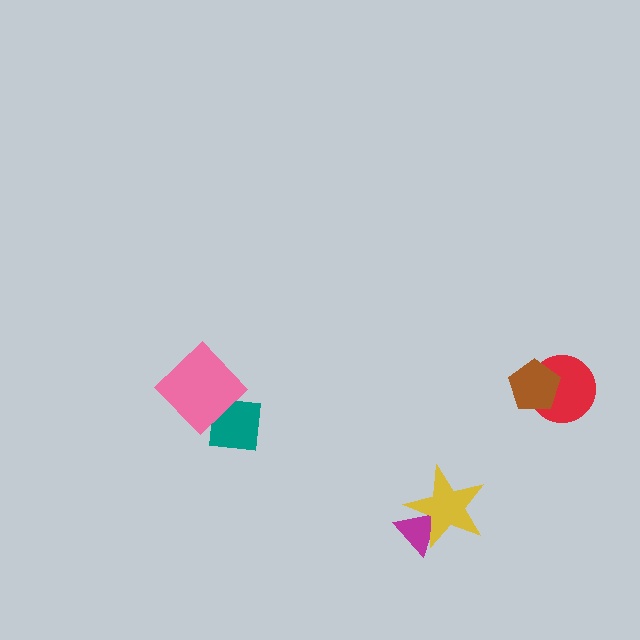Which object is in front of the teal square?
The pink diamond is in front of the teal square.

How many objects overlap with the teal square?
1 object overlaps with the teal square.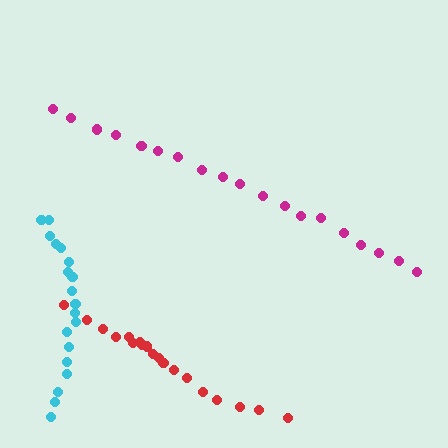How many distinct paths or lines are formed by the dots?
There are 3 distinct paths.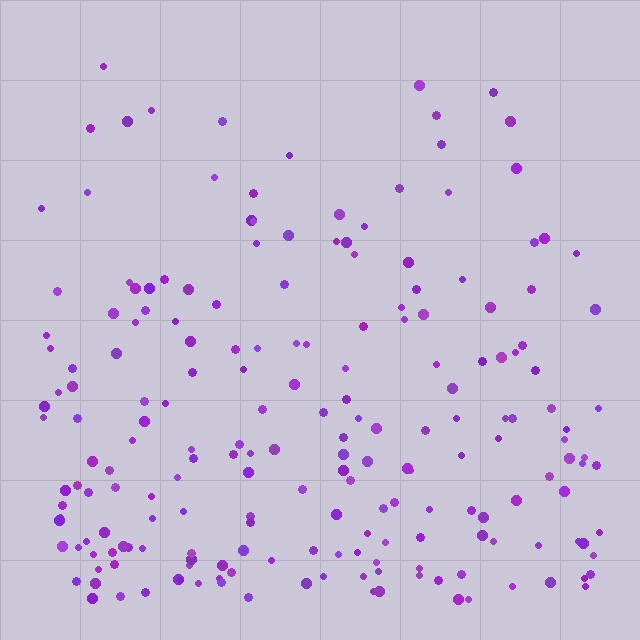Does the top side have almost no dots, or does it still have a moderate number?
Still a moderate number, just noticeably fewer than the bottom.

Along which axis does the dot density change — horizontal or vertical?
Vertical.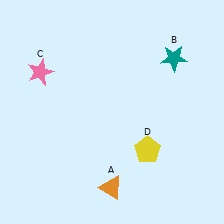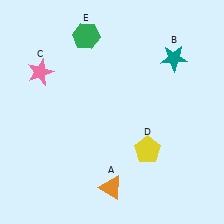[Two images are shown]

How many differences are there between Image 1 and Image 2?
There is 1 difference between the two images.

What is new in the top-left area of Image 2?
A green hexagon (E) was added in the top-left area of Image 2.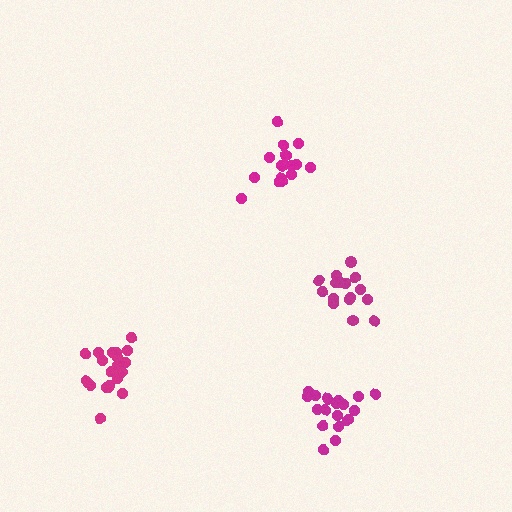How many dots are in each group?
Group 1: 16 dots, Group 2: 16 dots, Group 3: 21 dots, Group 4: 19 dots (72 total).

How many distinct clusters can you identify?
There are 4 distinct clusters.